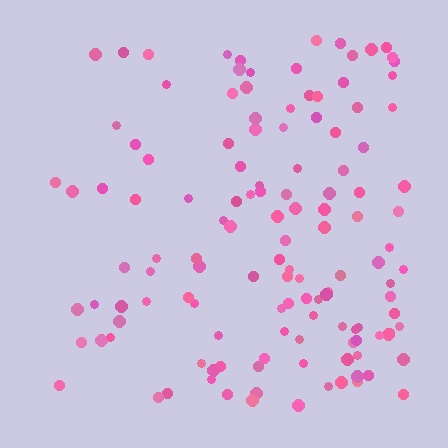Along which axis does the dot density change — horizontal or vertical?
Horizontal.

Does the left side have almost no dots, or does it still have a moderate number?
Still a moderate number, just noticeably fewer than the right.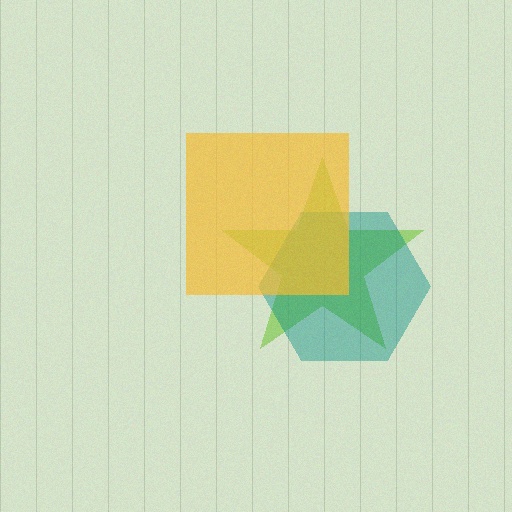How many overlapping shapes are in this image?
There are 3 overlapping shapes in the image.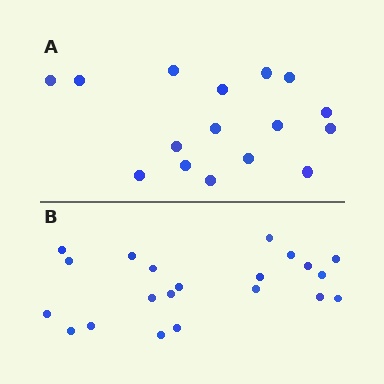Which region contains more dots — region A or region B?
Region B (the bottom region) has more dots.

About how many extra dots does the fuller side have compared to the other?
Region B has about 5 more dots than region A.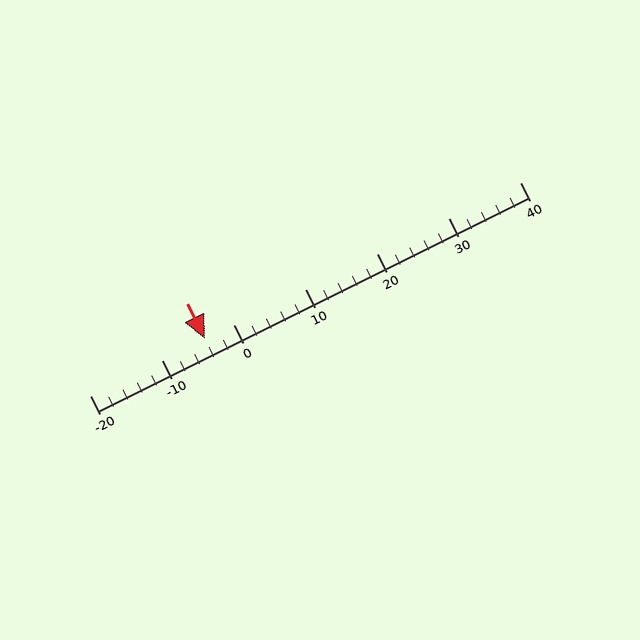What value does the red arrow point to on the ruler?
The red arrow points to approximately -4.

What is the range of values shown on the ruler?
The ruler shows values from -20 to 40.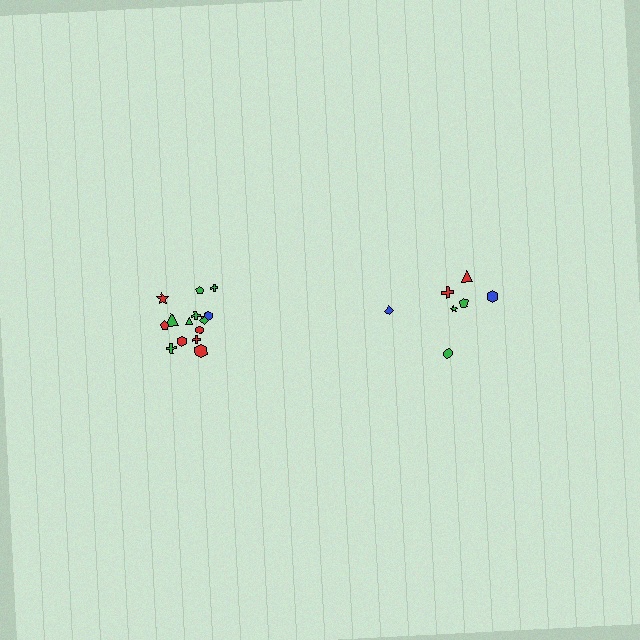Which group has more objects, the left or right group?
The left group.